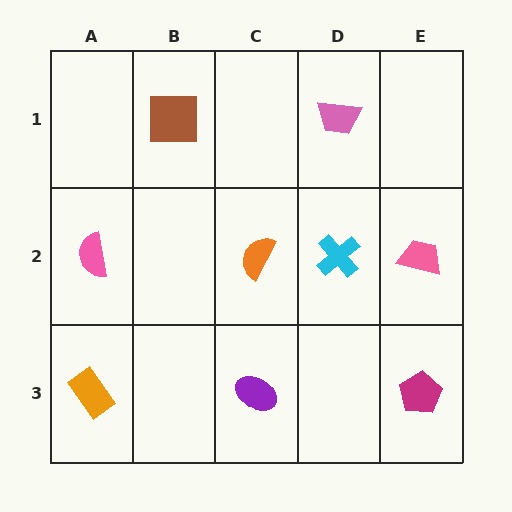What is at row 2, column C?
An orange semicircle.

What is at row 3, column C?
A purple ellipse.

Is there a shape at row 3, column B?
No, that cell is empty.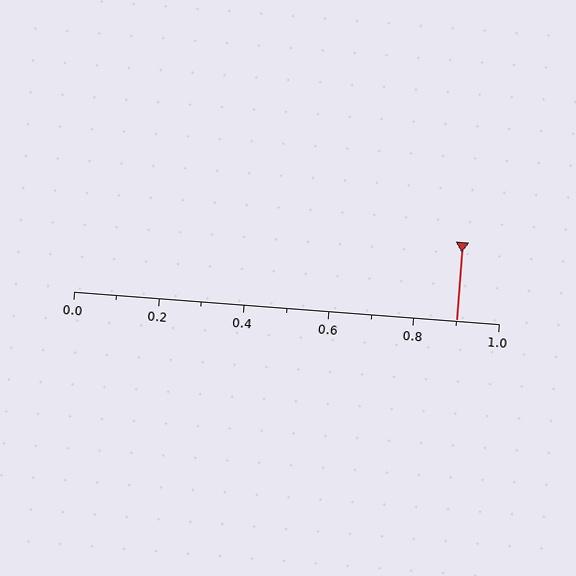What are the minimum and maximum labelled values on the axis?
The axis runs from 0.0 to 1.0.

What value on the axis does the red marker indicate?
The marker indicates approximately 0.9.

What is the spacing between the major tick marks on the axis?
The major ticks are spaced 0.2 apart.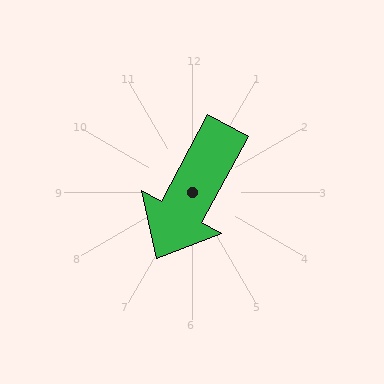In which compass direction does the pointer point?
Southwest.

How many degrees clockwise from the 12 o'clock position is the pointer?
Approximately 208 degrees.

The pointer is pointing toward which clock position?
Roughly 7 o'clock.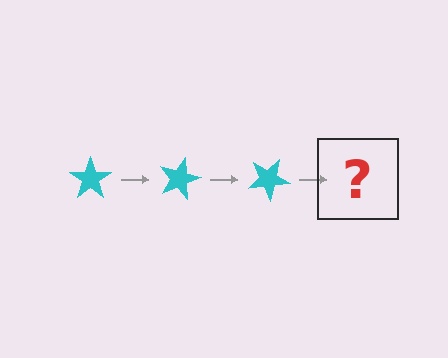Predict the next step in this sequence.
The next step is a cyan star rotated 45 degrees.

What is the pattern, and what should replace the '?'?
The pattern is that the star rotates 15 degrees each step. The '?' should be a cyan star rotated 45 degrees.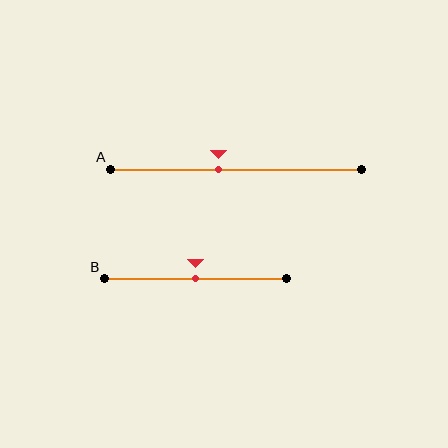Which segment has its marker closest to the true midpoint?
Segment B has its marker closest to the true midpoint.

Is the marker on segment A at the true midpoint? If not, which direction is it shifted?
No, the marker on segment A is shifted to the left by about 7% of the segment length.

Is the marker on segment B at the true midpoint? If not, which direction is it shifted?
Yes, the marker on segment B is at the true midpoint.